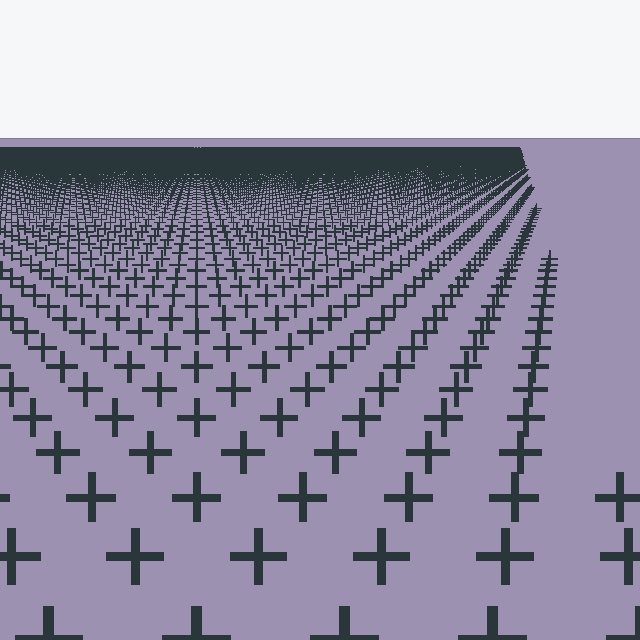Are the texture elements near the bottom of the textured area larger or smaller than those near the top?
Larger. Near the bottom, elements are closer to the viewer and appear at a bigger on-screen size.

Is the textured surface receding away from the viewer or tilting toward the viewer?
The surface is receding away from the viewer. Texture elements get smaller and denser toward the top.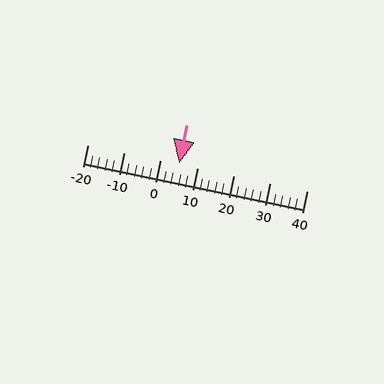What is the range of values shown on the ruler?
The ruler shows values from -20 to 40.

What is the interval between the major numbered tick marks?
The major tick marks are spaced 10 units apart.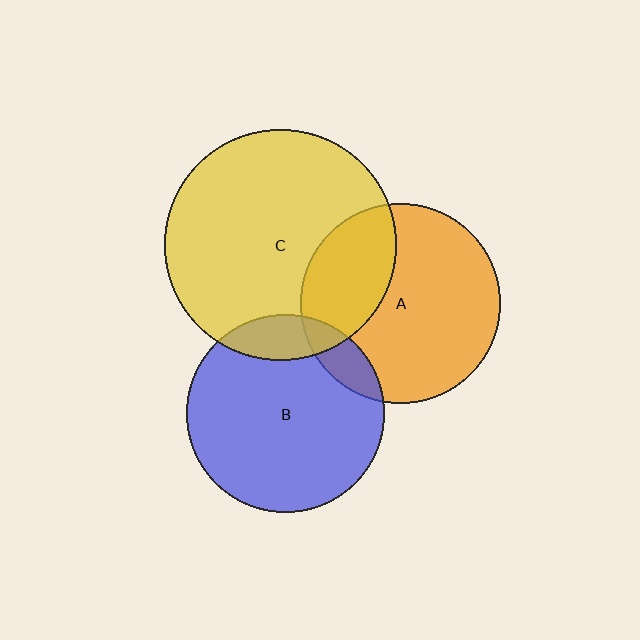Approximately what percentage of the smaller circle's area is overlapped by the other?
Approximately 30%.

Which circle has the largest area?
Circle C (yellow).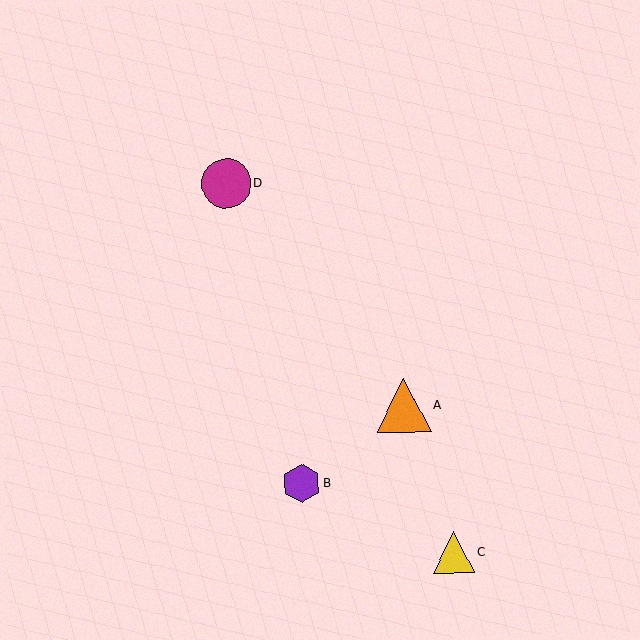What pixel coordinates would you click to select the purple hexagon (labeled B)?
Click at (301, 483) to select the purple hexagon B.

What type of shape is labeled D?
Shape D is a magenta circle.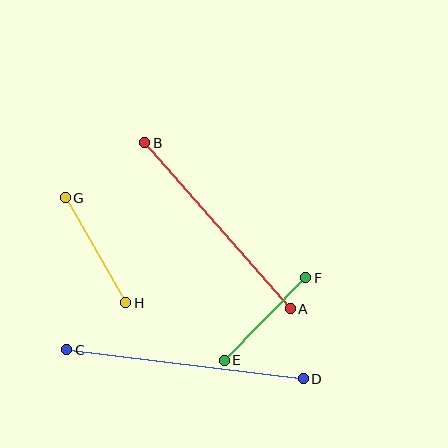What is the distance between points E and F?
The distance is approximately 116 pixels.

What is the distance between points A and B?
The distance is approximately 221 pixels.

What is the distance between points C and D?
The distance is approximately 238 pixels.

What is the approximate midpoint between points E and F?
The midpoint is at approximately (265, 319) pixels.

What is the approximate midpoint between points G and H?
The midpoint is at approximately (95, 250) pixels.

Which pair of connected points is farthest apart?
Points C and D are farthest apart.